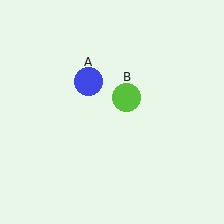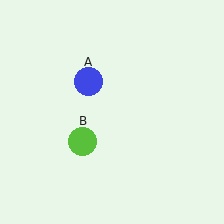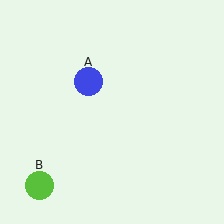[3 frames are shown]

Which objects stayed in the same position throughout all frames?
Blue circle (object A) remained stationary.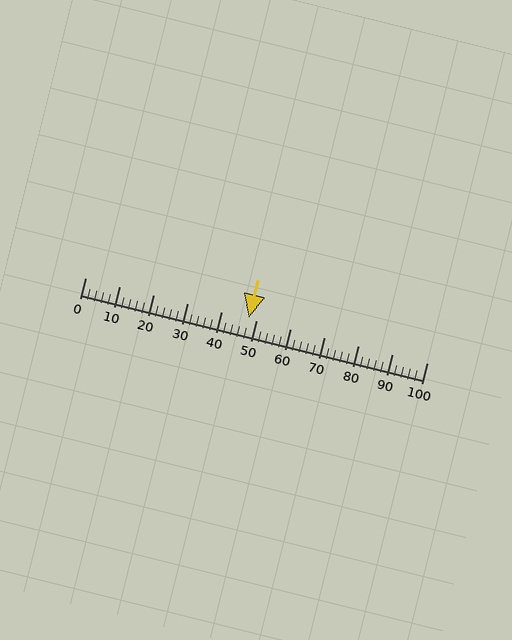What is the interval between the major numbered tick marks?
The major tick marks are spaced 10 units apart.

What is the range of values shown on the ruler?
The ruler shows values from 0 to 100.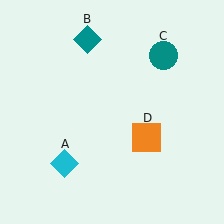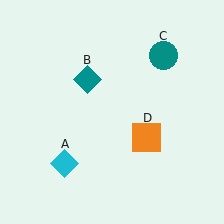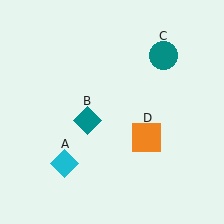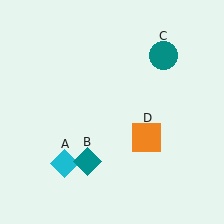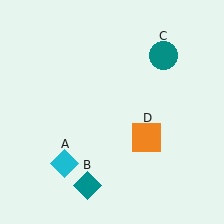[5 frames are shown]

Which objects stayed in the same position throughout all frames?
Cyan diamond (object A) and teal circle (object C) and orange square (object D) remained stationary.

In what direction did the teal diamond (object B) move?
The teal diamond (object B) moved down.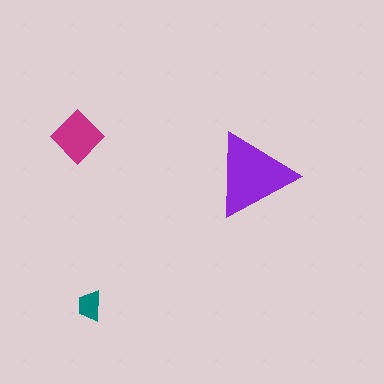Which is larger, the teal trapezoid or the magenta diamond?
The magenta diamond.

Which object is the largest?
The purple triangle.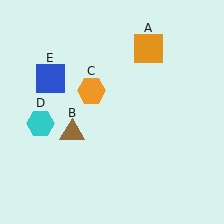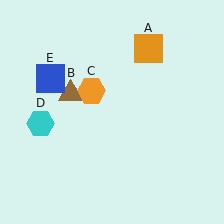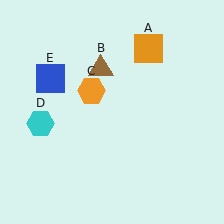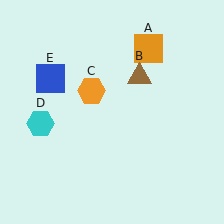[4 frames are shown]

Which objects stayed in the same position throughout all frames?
Orange square (object A) and orange hexagon (object C) and cyan hexagon (object D) and blue square (object E) remained stationary.